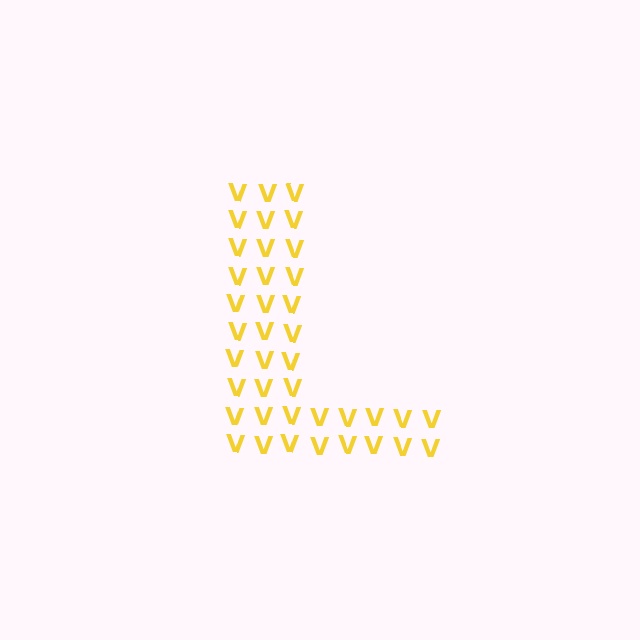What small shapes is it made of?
It is made of small letter V's.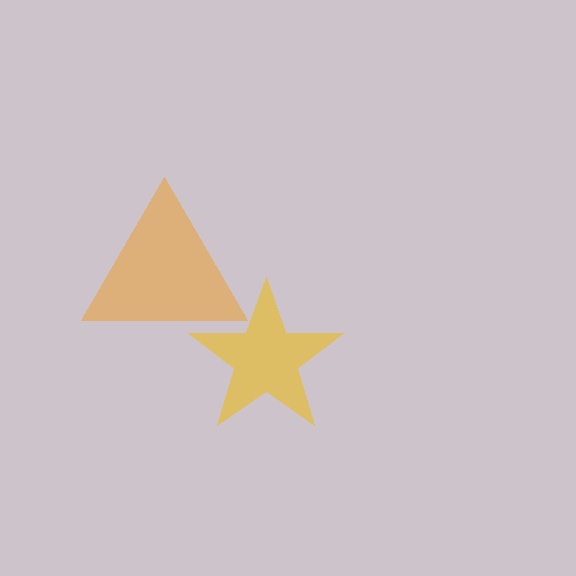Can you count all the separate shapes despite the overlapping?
Yes, there are 2 separate shapes.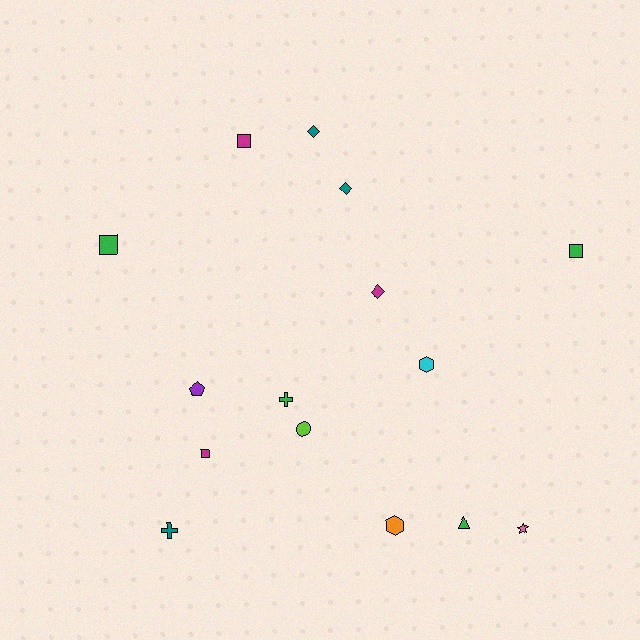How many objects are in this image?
There are 15 objects.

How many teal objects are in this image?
There are 3 teal objects.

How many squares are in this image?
There are 4 squares.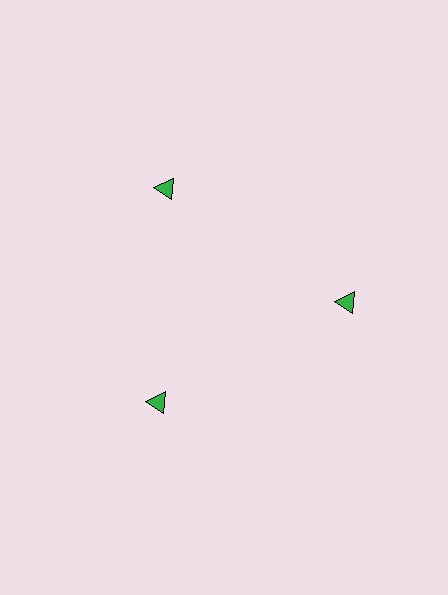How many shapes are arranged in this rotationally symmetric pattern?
There are 3 shapes, arranged in 3 groups of 1.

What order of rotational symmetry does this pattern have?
This pattern has 3-fold rotational symmetry.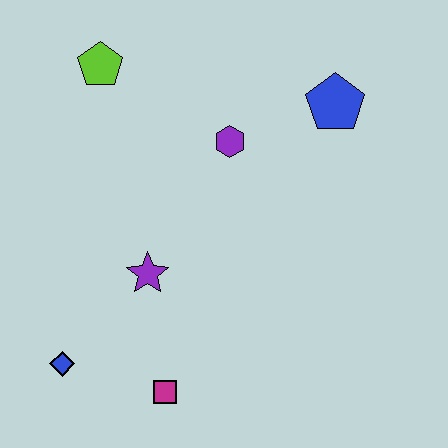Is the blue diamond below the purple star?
Yes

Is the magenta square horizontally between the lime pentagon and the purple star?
No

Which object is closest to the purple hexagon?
The blue pentagon is closest to the purple hexagon.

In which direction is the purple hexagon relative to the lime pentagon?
The purple hexagon is to the right of the lime pentagon.